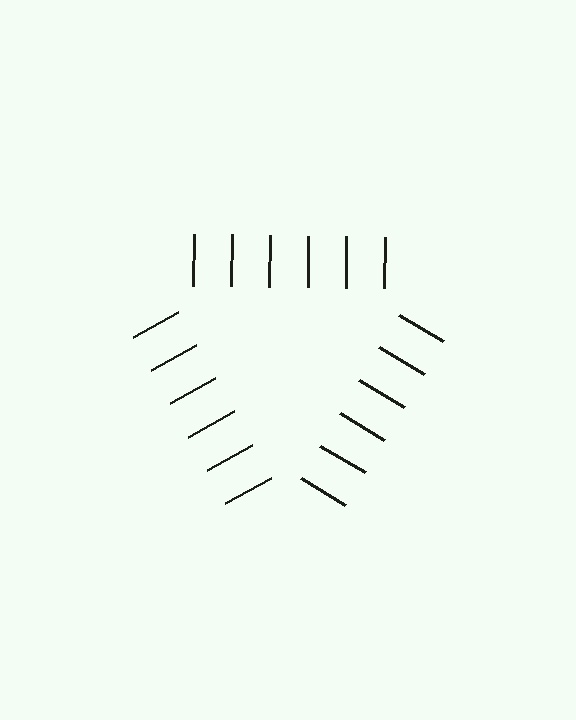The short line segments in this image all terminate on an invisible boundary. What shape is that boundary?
An illusory triangle — the line segments terminate on its edges but no continuous stroke is drawn.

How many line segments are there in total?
18 — 6 along each of the 3 edges.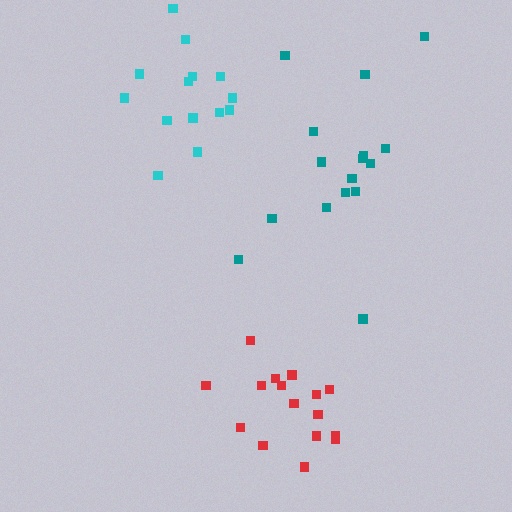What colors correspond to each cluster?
The clusters are colored: cyan, teal, red.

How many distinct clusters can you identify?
There are 3 distinct clusters.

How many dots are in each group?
Group 1: 14 dots, Group 2: 16 dots, Group 3: 16 dots (46 total).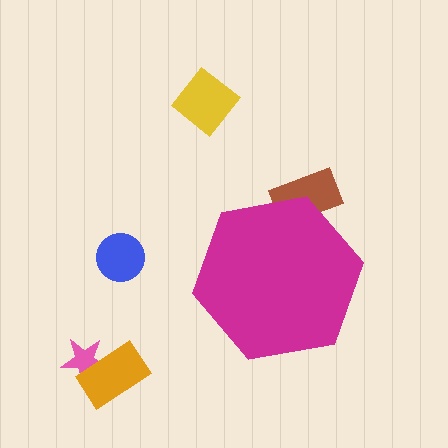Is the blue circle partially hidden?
No, the blue circle is fully visible.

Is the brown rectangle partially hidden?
Yes, the brown rectangle is partially hidden behind the magenta hexagon.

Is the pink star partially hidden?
No, the pink star is fully visible.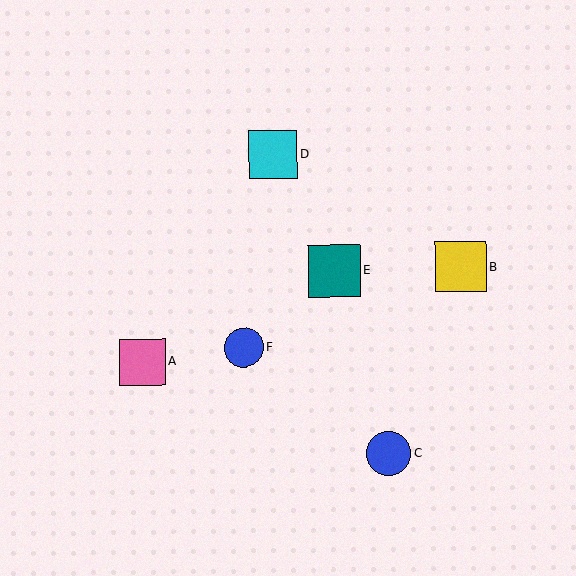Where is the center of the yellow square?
The center of the yellow square is at (461, 266).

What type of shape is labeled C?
Shape C is a blue circle.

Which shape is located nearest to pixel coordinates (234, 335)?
The blue circle (labeled F) at (244, 348) is nearest to that location.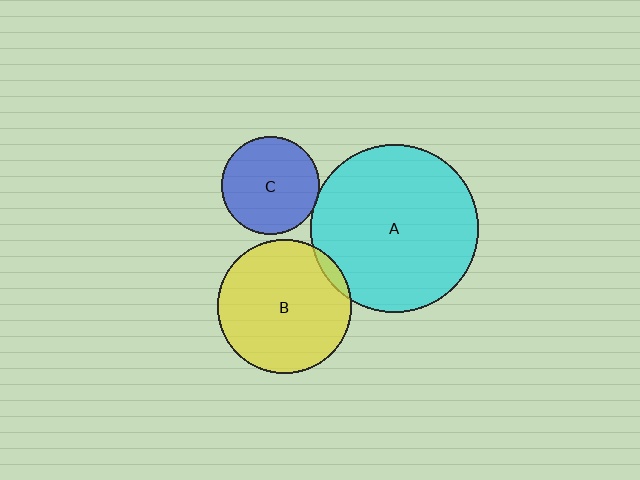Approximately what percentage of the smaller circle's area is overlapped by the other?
Approximately 5%.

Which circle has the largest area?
Circle A (cyan).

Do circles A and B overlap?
Yes.